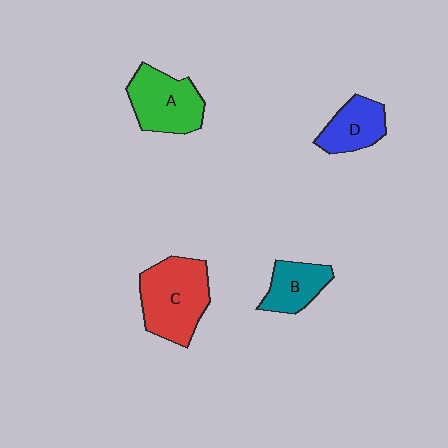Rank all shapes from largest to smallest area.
From largest to smallest: C (red), A (green), D (blue), B (teal).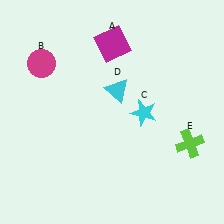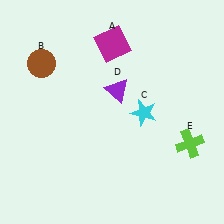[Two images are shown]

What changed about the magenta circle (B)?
In Image 1, B is magenta. In Image 2, it changed to brown.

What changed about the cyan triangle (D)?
In Image 1, D is cyan. In Image 2, it changed to purple.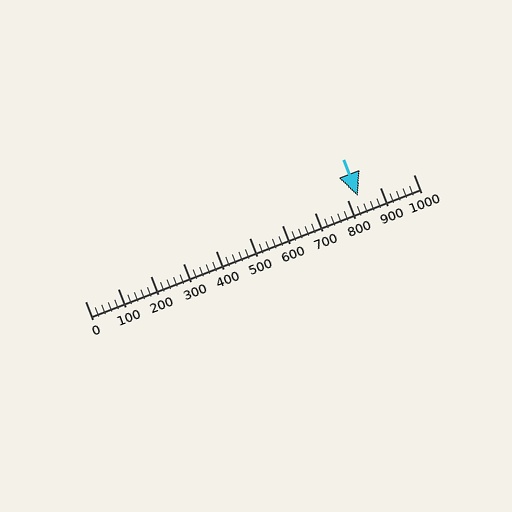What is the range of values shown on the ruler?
The ruler shows values from 0 to 1000.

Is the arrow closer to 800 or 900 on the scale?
The arrow is closer to 800.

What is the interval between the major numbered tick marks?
The major tick marks are spaced 100 units apart.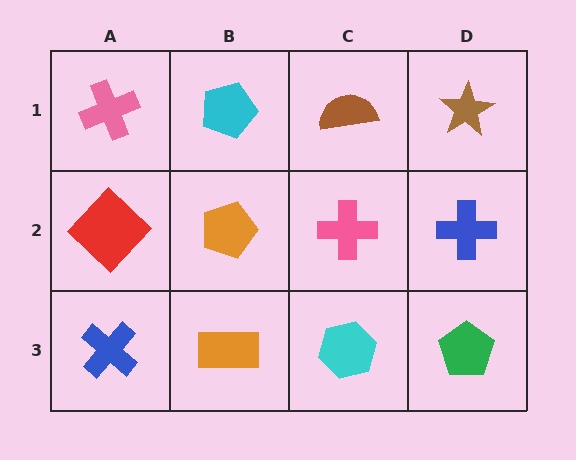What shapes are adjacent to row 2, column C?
A brown semicircle (row 1, column C), a cyan hexagon (row 3, column C), an orange pentagon (row 2, column B), a blue cross (row 2, column D).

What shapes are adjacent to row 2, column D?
A brown star (row 1, column D), a green pentagon (row 3, column D), a pink cross (row 2, column C).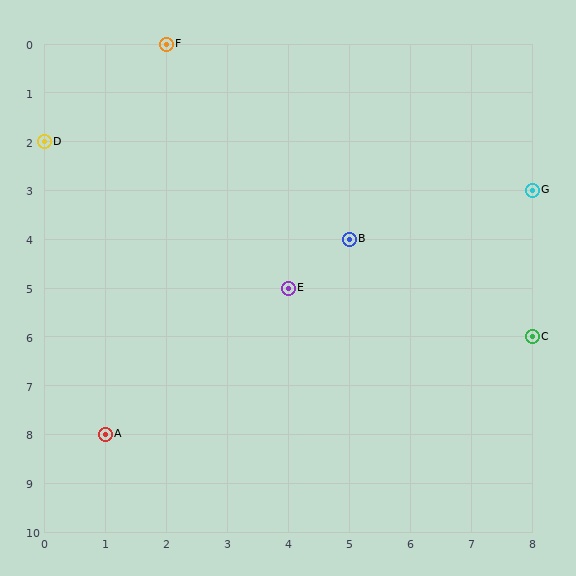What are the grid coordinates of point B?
Point B is at grid coordinates (5, 4).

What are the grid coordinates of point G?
Point G is at grid coordinates (8, 3).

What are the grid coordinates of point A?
Point A is at grid coordinates (1, 8).